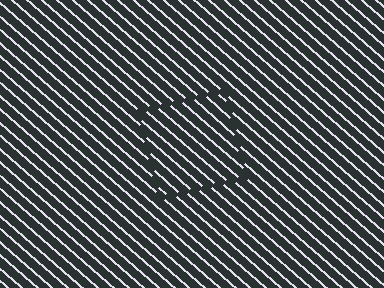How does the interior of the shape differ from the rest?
The interior of the shape contains the same grating, shifted by half a period — the contour is defined by the phase discontinuity where line-ends from the inner and outer gratings abut.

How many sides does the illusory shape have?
4 sides — the line-ends trace a square.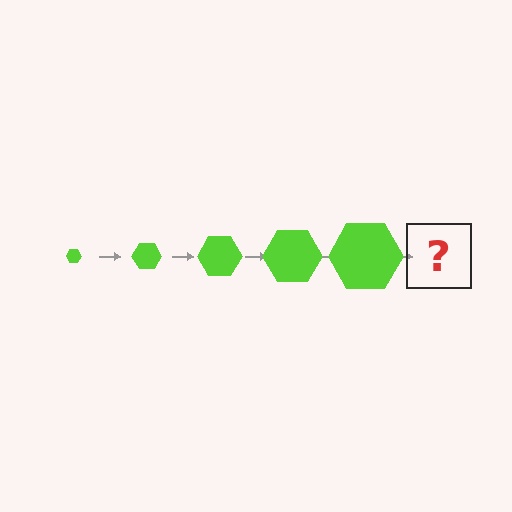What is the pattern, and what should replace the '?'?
The pattern is that the hexagon gets progressively larger each step. The '?' should be a lime hexagon, larger than the previous one.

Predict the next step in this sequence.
The next step is a lime hexagon, larger than the previous one.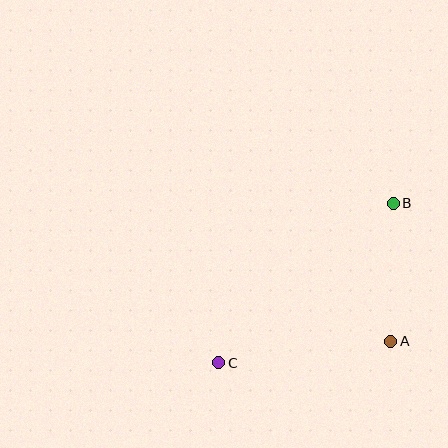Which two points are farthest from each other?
Points B and C are farthest from each other.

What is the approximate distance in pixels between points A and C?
The distance between A and C is approximately 174 pixels.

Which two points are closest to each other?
Points A and B are closest to each other.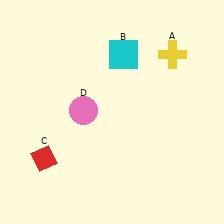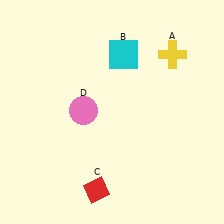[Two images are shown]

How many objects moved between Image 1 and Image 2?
1 object moved between the two images.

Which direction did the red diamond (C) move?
The red diamond (C) moved right.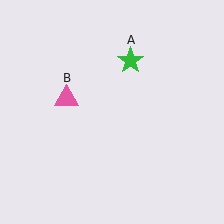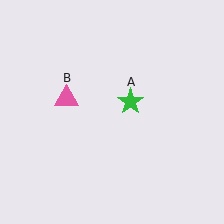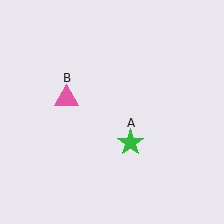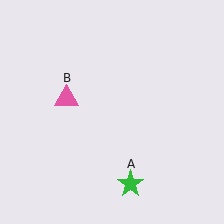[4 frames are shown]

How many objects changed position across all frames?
1 object changed position: green star (object A).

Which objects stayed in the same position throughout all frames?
Pink triangle (object B) remained stationary.